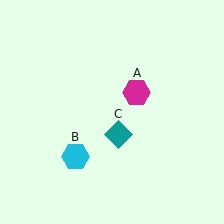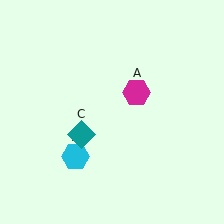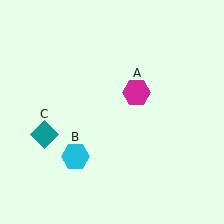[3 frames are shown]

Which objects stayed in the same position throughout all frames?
Magenta hexagon (object A) and cyan hexagon (object B) remained stationary.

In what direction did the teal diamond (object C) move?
The teal diamond (object C) moved left.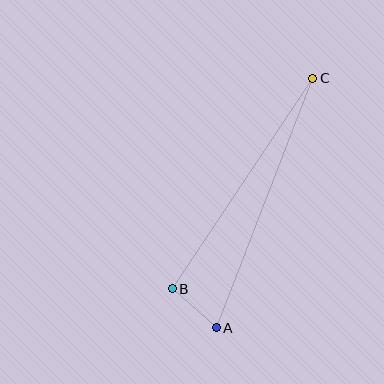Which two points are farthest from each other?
Points A and C are farthest from each other.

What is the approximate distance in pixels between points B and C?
The distance between B and C is approximately 253 pixels.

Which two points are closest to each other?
Points A and B are closest to each other.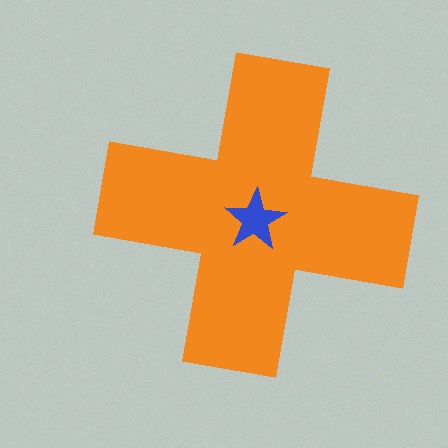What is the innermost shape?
The blue star.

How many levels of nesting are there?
2.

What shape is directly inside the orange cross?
The blue star.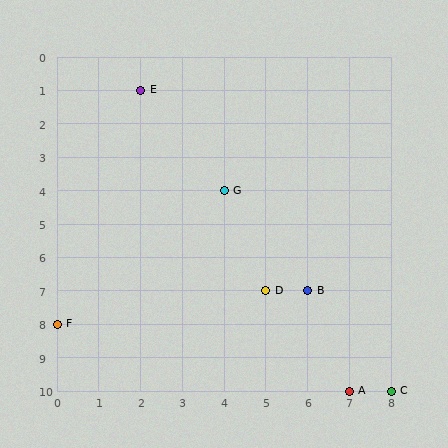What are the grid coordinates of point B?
Point B is at grid coordinates (6, 7).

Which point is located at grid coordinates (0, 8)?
Point F is at (0, 8).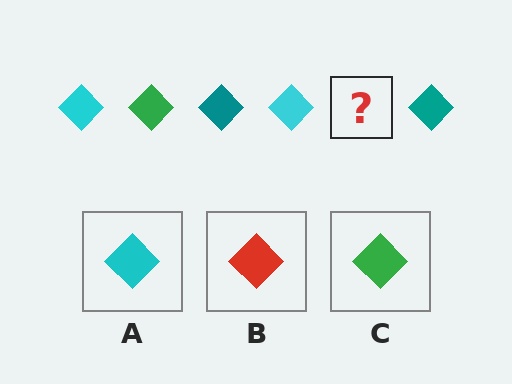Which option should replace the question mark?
Option C.